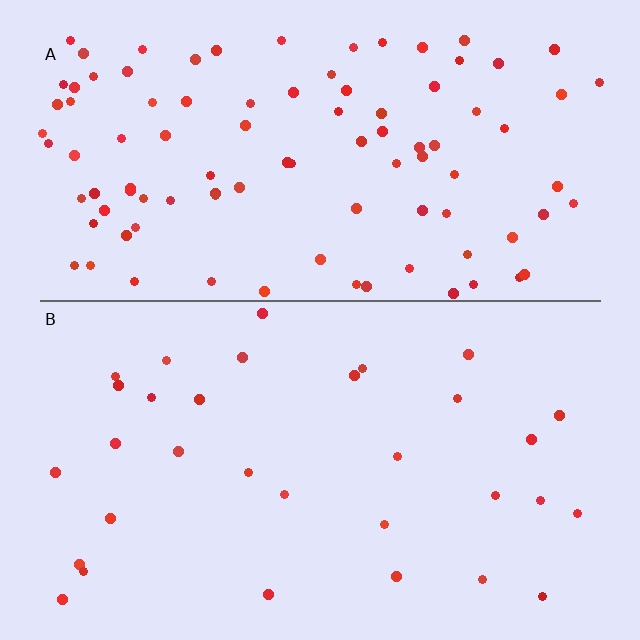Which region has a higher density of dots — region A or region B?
A (the top).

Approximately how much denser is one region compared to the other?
Approximately 3.1× — region A over region B.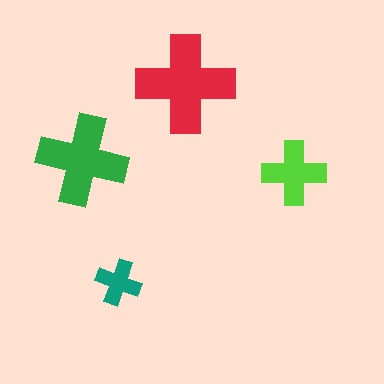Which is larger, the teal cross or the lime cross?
The lime one.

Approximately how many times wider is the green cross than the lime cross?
About 1.5 times wider.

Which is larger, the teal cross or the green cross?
The green one.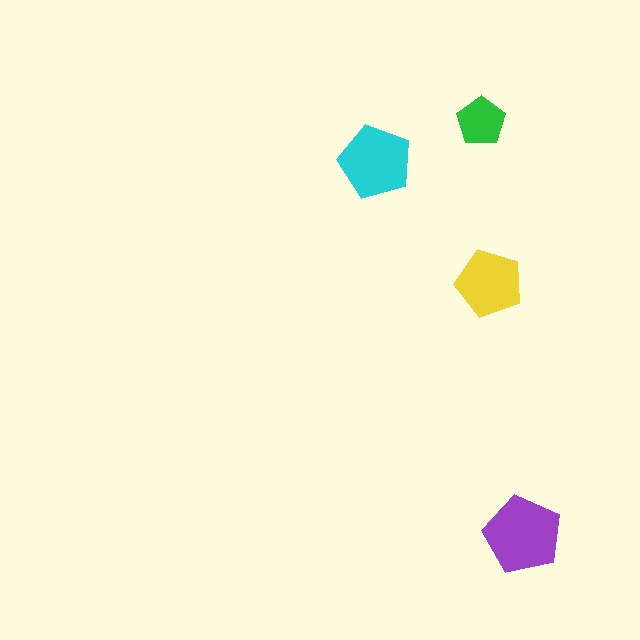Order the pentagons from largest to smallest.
the purple one, the cyan one, the yellow one, the green one.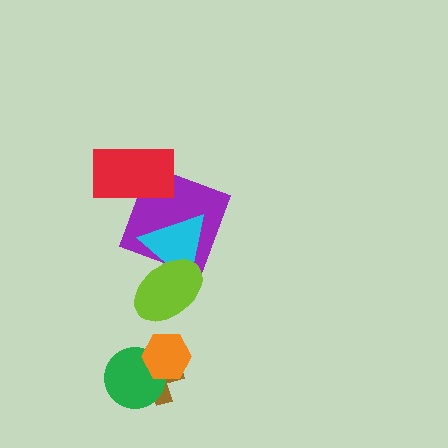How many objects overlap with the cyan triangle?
2 objects overlap with the cyan triangle.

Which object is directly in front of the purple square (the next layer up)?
The cyan triangle is directly in front of the purple square.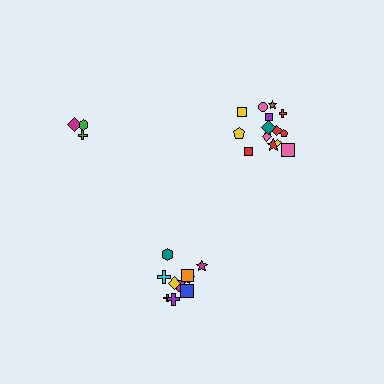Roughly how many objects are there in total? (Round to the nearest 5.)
Roughly 30 objects in total.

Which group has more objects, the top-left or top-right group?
The top-right group.